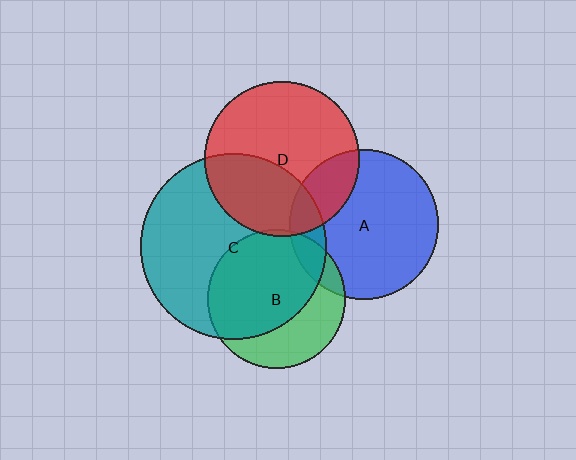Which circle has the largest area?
Circle C (teal).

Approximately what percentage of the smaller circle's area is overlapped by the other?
Approximately 5%.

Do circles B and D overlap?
Yes.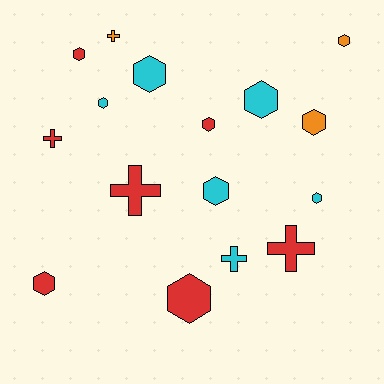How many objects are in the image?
There are 16 objects.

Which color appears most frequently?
Red, with 7 objects.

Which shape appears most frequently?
Hexagon, with 11 objects.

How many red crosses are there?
There are 3 red crosses.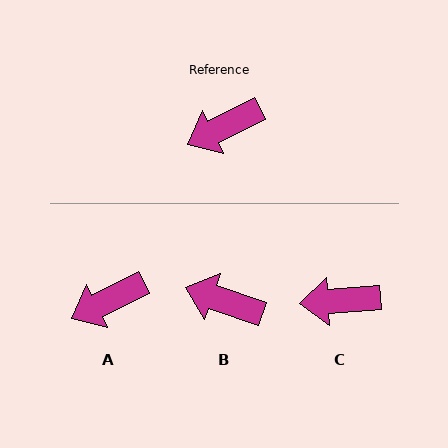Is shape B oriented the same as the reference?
No, it is off by about 46 degrees.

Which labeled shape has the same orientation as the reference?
A.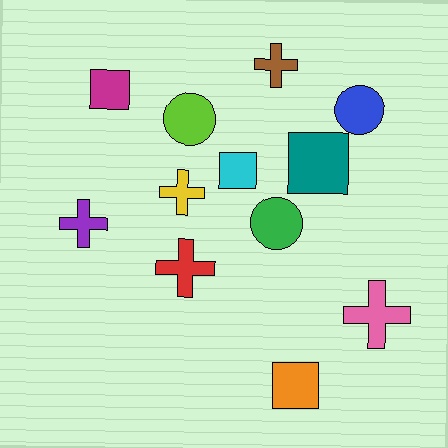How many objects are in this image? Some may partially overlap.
There are 12 objects.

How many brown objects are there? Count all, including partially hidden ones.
There is 1 brown object.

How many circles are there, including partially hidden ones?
There are 3 circles.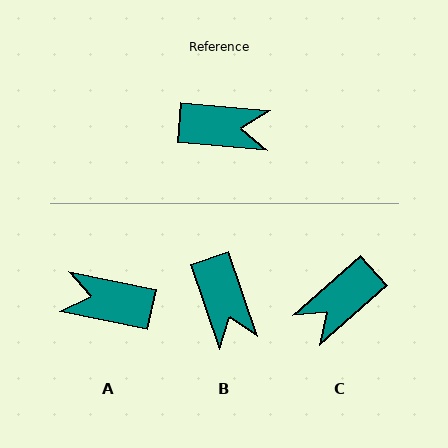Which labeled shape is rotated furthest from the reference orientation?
A, about 173 degrees away.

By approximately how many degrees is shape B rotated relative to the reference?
Approximately 66 degrees clockwise.